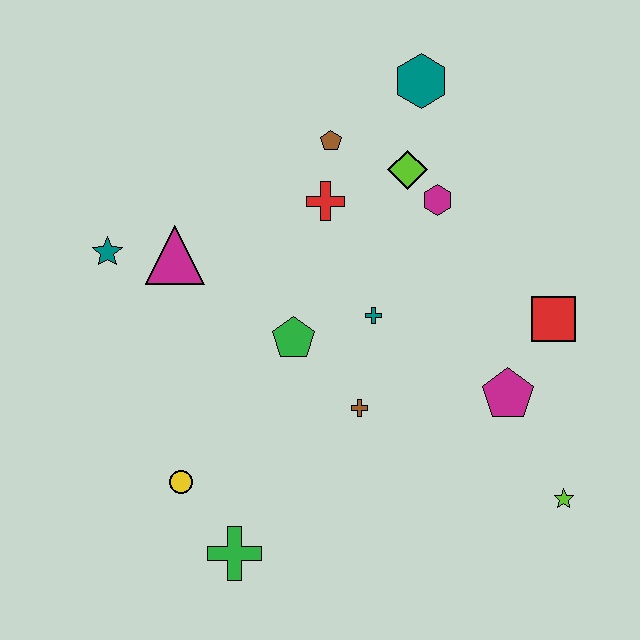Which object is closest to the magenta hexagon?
The lime diamond is closest to the magenta hexagon.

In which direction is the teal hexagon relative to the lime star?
The teal hexagon is above the lime star.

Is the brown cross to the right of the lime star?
No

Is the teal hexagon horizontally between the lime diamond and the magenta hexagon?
Yes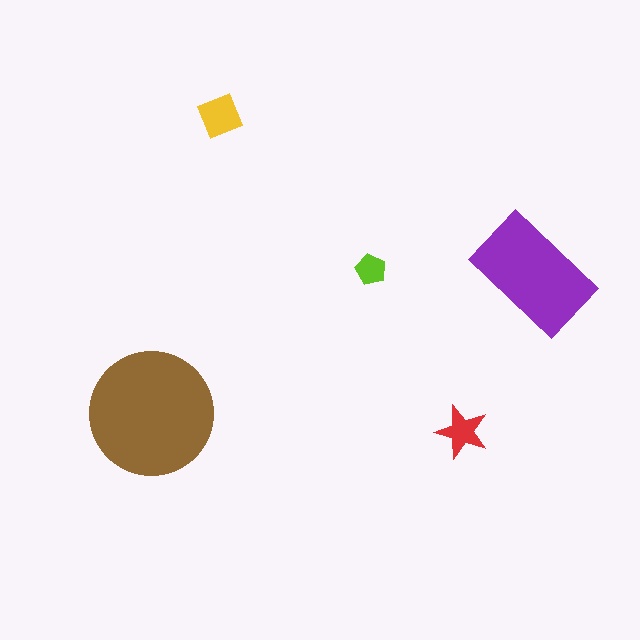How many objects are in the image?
There are 5 objects in the image.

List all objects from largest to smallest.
The brown circle, the purple rectangle, the yellow square, the red star, the lime pentagon.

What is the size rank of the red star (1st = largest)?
4th.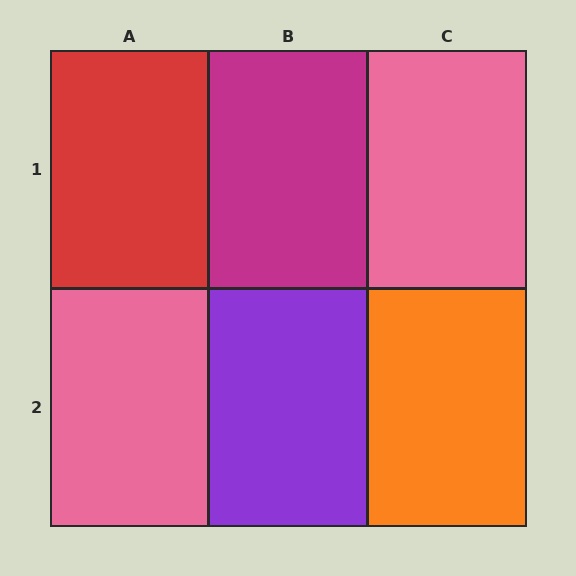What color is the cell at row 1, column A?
Red.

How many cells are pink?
2 cells are pink.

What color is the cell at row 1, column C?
Pink.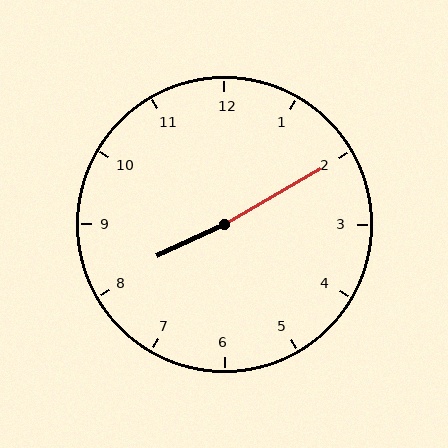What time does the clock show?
8:10.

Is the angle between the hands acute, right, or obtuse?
It is obtuse.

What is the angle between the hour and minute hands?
Approximately 175 degrees.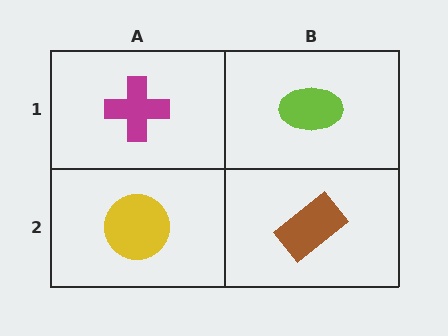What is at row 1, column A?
A magenta cross.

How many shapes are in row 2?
2 shapes.